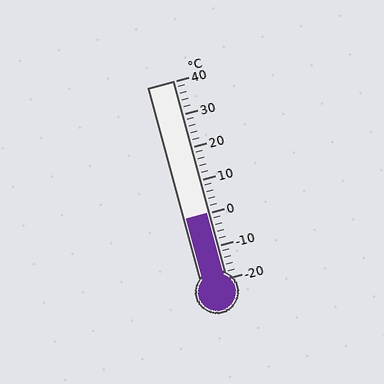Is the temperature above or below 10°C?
The temperature is below 10°C.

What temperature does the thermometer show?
The thermometer shows approximately 0°C.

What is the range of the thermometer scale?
The thermometer scale ranges from -20°C to 40°C.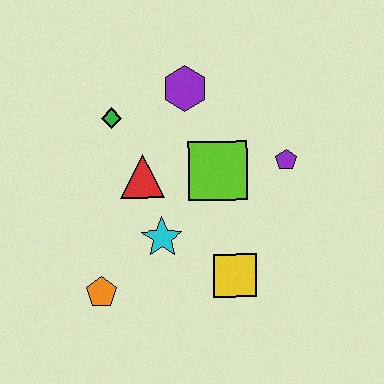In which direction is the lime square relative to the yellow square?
The lime square is above the yellow square.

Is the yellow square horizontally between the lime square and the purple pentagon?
Yes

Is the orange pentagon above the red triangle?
No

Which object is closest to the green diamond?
The red triangle is closest to the green diamond.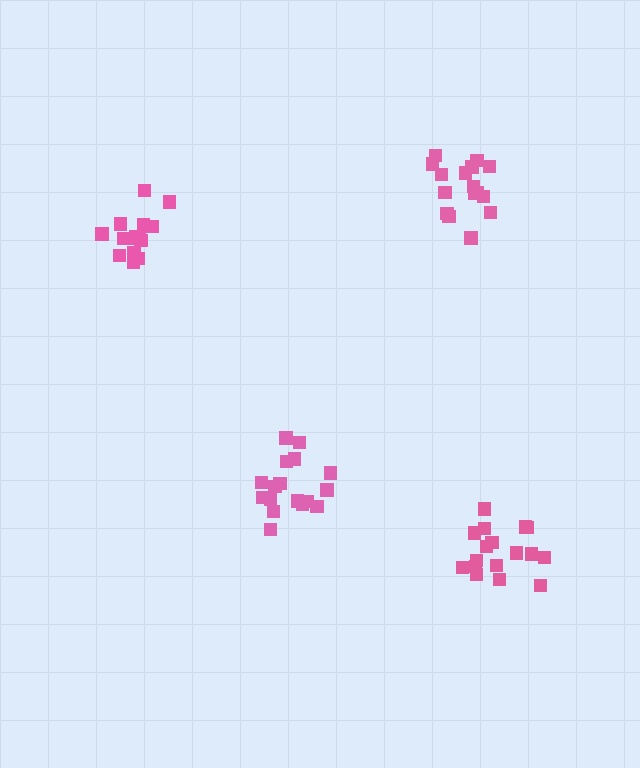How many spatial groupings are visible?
There are 4 spatial groupings.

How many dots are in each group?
Group 1: 16 dots, Group 2: 15 dots, Group 3: 17 dots, Group 4: 17 dots (65 total).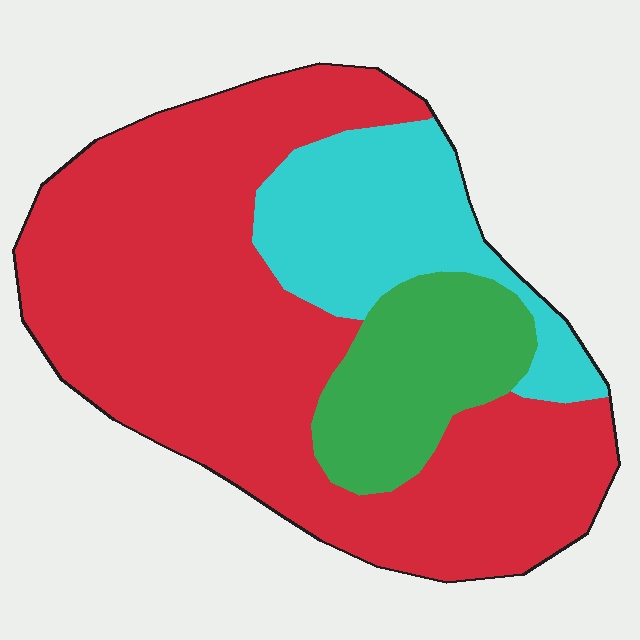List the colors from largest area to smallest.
From largest to smallest: red, cyan, green.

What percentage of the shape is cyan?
Cyan covers about 20% of the shape.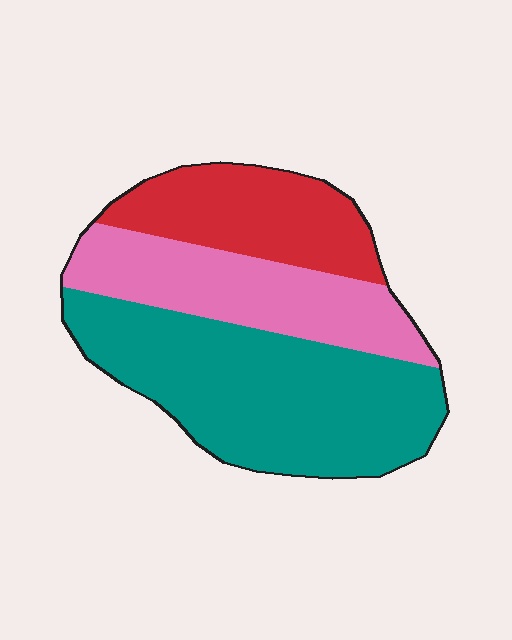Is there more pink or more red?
Pink.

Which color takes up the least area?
Red, at roughly 25%.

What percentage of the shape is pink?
Pink covers 28% of the shape.